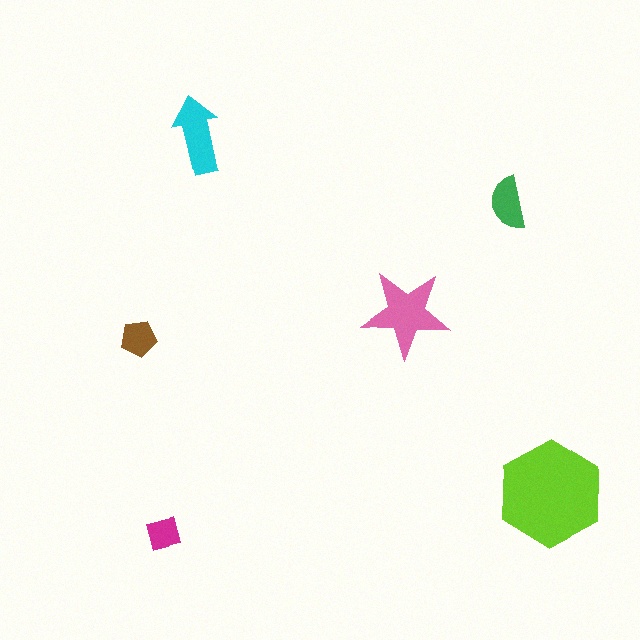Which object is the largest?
The lime hexagon.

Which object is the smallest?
The magenta square.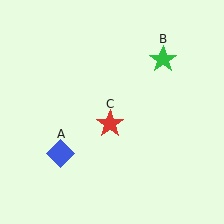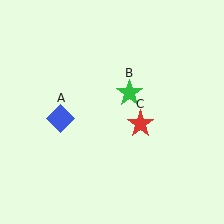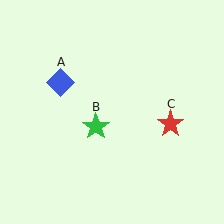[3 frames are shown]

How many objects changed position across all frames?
3 objects changed position: blue diamond (object A), green star (object B), red star (object C).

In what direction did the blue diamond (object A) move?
The blue diamond (object A) moved up.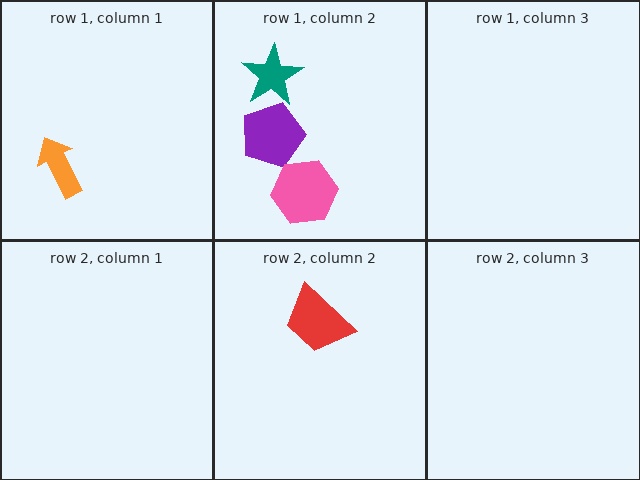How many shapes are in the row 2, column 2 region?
1.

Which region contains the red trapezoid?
The row 2, column 2 region.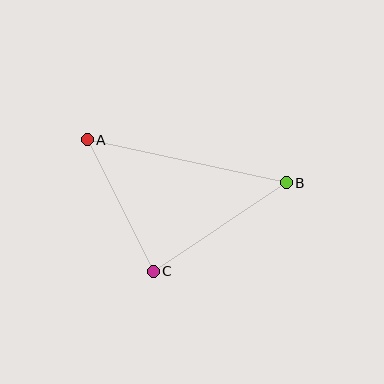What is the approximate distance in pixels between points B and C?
The distance between B and C is approximately 160 pixels.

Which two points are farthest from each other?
Points A and B are farthest from each other.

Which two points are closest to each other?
Points A and C are closest to each other.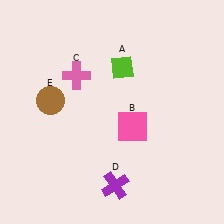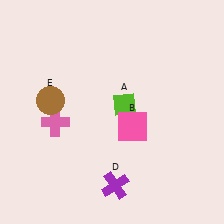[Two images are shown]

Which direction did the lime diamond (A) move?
The lime diamond (A) moved down.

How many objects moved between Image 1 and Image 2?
2 objects moved between the two images.